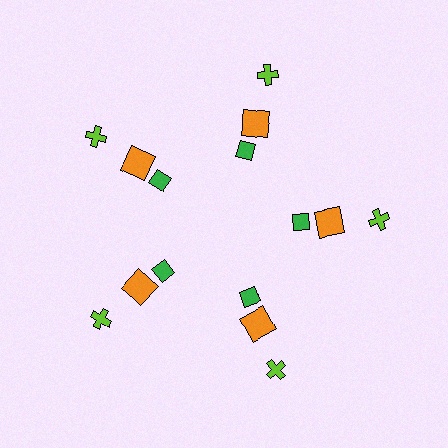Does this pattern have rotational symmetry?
Yes, this pattern has 5-fold rotational symmetry. It looks the same after rotating 72 degrees around the center.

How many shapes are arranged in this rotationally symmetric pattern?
There are 15 shapes, arranged in 5 groups of 3.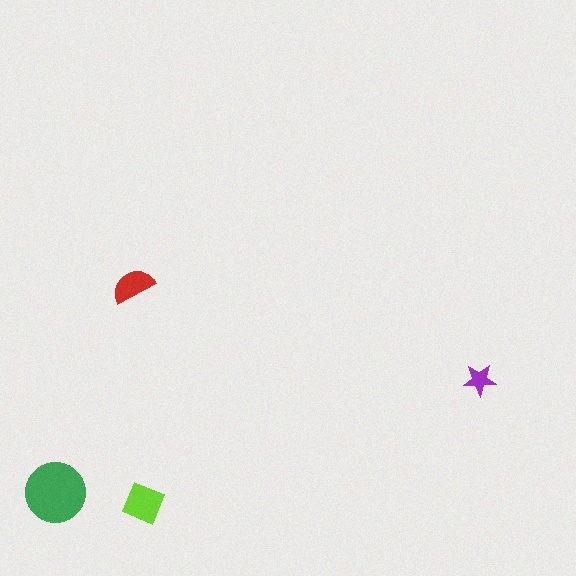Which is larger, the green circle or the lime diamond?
The green circle.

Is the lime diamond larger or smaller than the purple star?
Larger.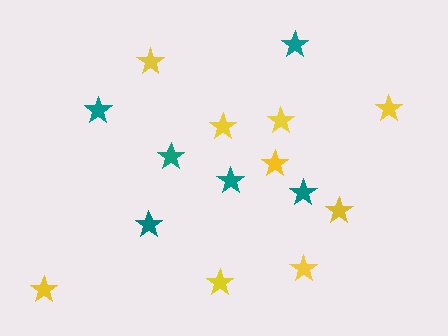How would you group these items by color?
There are 2 groups: one group of teal stars (6) and one group of yellow stars (9).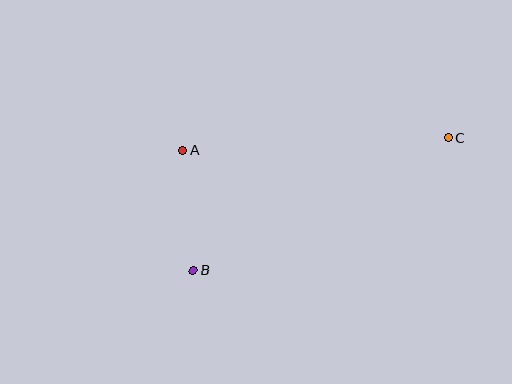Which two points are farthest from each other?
Points B and C are farthest from each other.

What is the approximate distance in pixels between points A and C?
The distance between A and C is approximately 266 pixels.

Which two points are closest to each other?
Points A and B are closest to each other.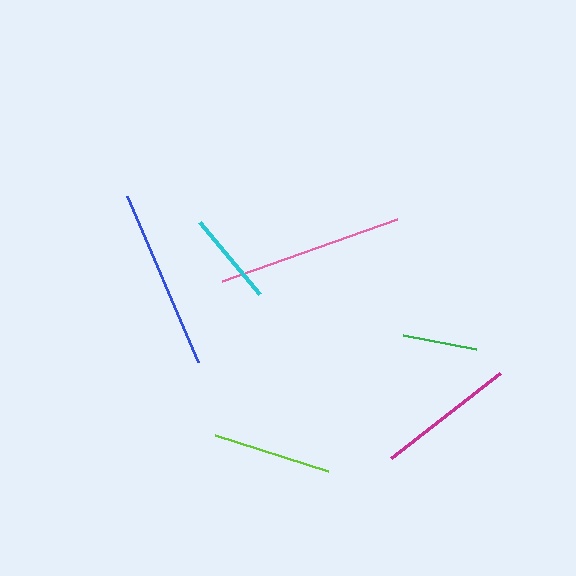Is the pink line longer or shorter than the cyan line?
The pink line is longer than the cyan line.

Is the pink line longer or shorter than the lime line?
The pink line is longer than the lime line.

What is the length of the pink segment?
The pink segment is approximately 186 pixels long.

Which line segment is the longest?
The pink line is the longest at approximately 186 pixels.